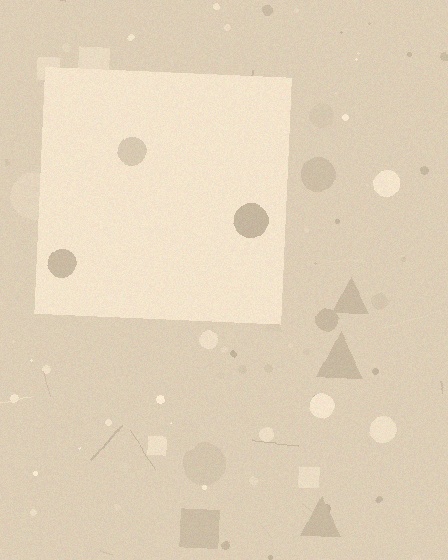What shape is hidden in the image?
A square is hidden in the image.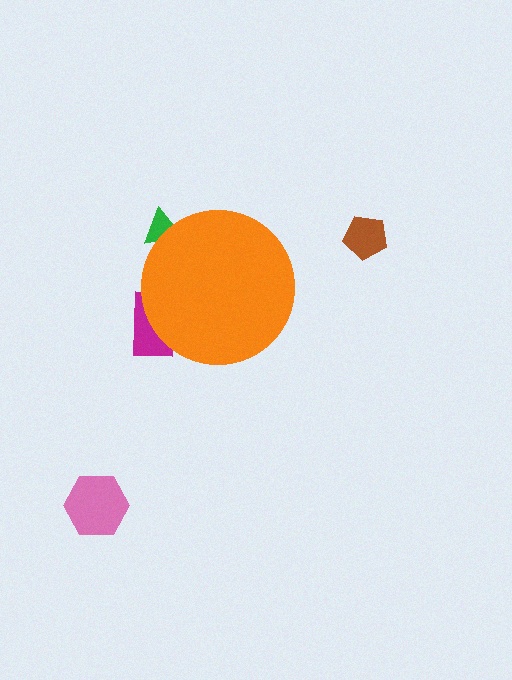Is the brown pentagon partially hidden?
No, the brown pentagon is fully visible.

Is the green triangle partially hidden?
Yes, the green triangle is partially hidden behind the orange circle.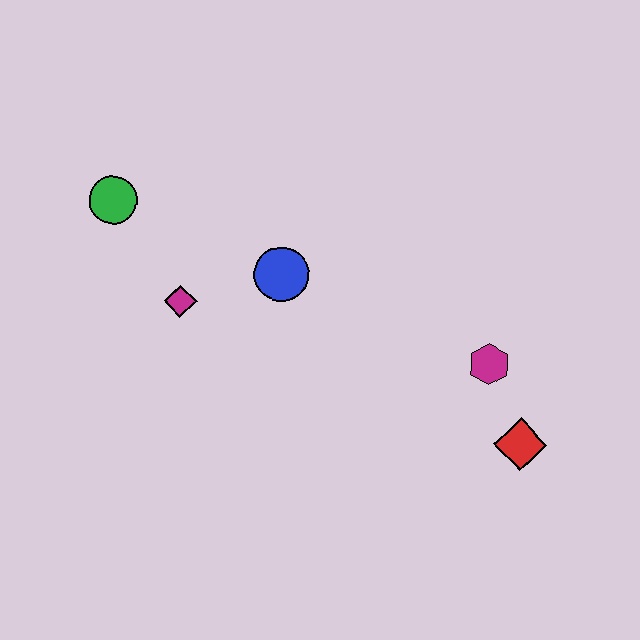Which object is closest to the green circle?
The magenta diamond is closest to the green circle.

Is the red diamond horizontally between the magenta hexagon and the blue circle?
No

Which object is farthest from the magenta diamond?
The red diamond is farthest from the magenta diamond.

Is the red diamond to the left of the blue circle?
No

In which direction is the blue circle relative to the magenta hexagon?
The blue circle is to the left of the magenta hexagon.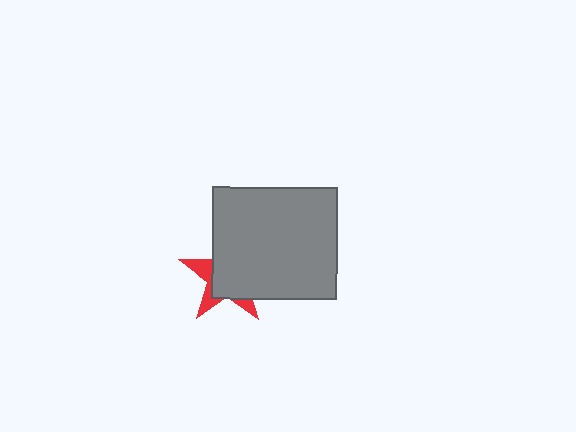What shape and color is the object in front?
The object in front is a gray rectangle.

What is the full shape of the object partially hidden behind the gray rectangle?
The partially hidden object is a red star.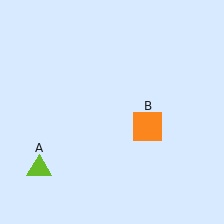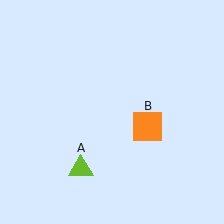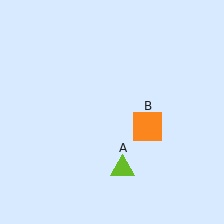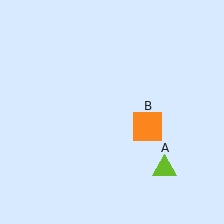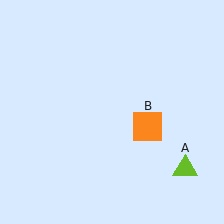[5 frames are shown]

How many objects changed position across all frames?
1 object changed position: lime triangle (object A).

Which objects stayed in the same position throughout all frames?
Orange square (object B) remained stationary.